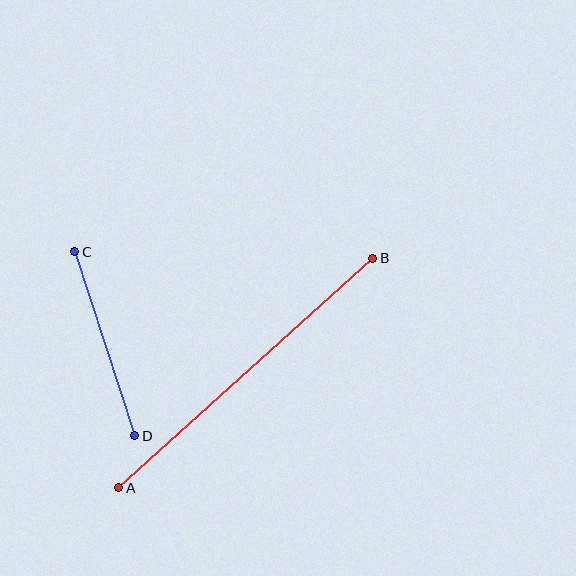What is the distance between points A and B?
The distance is approximately 342 pixels.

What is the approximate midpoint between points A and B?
The midpoint is at approximately (246, 373) pixels.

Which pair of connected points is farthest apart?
Points A and B are farthest apart.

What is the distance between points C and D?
The distance is approximately 193 pixels.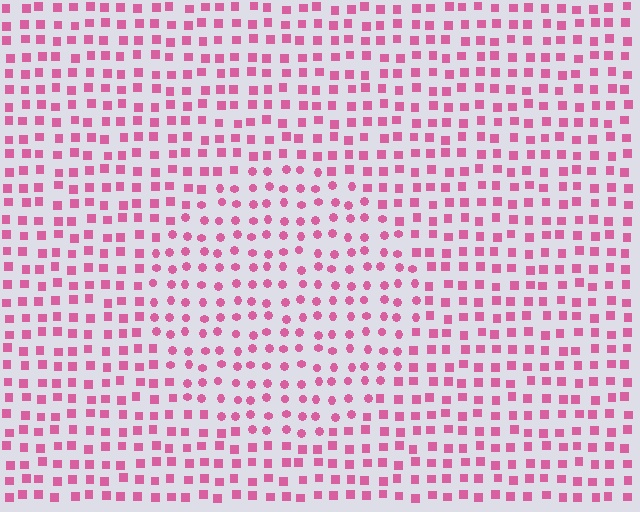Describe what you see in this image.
The image is filled with small pink elements arranged in a uniform grid. A circle-shaped region contains circles, while the surrounding area contains squares. The boundary is defined purely by the change in element shape.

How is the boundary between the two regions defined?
The boundary is defined by a change in element shape: circles inside vs. squares outside. All elements share the same color and spacing.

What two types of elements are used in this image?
The image uses circles inside the circle region and squares outside it.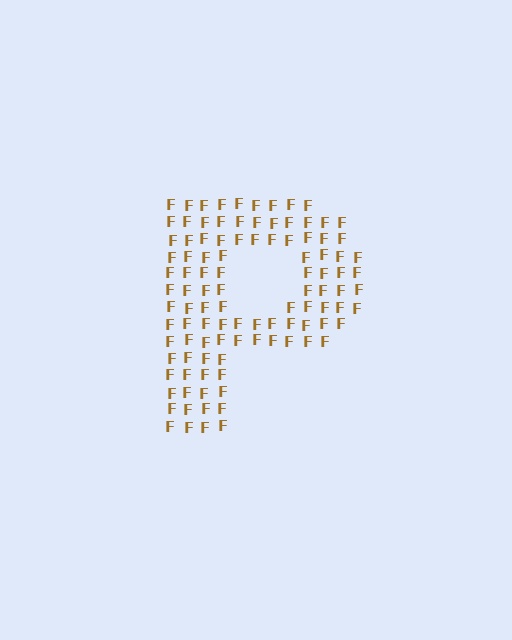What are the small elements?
The small elements are letter F's.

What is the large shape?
The large shape is the letter P.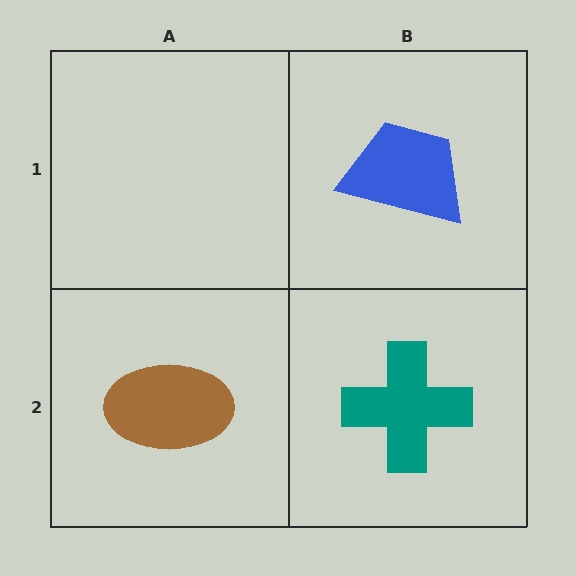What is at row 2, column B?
A teal cross.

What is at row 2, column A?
A brown ellipse.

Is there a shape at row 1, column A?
No, that cell is empty.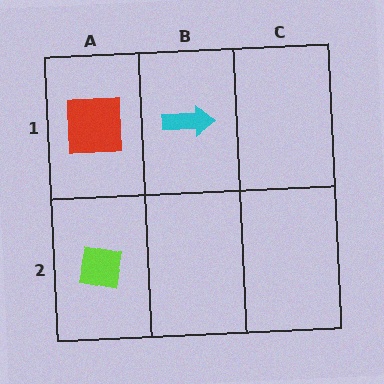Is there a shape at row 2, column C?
No, that cell is empty.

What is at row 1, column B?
A cyan arrow.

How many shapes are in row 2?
1 shape.